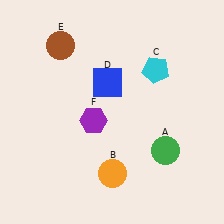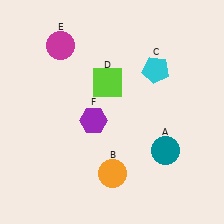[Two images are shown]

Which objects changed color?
A changed from green to teal. D changed from blue to lime. E changed from brown to magenta.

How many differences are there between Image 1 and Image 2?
There are 3 differences between the two images.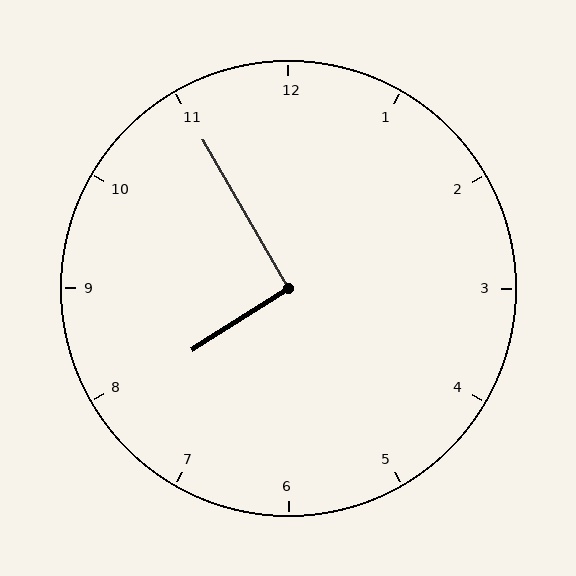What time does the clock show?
7:55.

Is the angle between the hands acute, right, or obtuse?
It is right.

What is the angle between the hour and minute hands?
Approximately 92 degrees.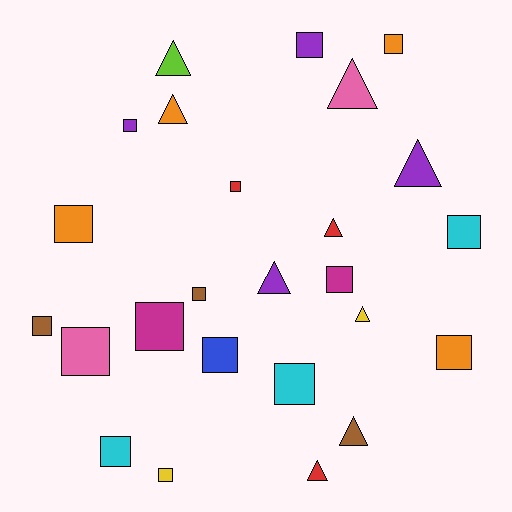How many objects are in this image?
There are 25 objects.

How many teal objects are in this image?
There are no teal objects.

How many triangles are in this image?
There are 9 triangles.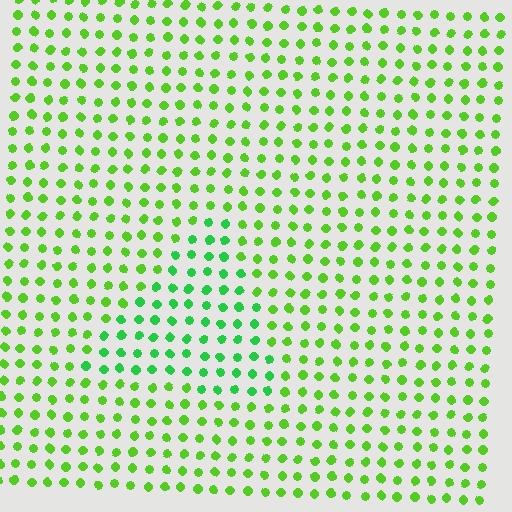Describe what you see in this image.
The image is filled with small lime elements in a uniform arrangement. A triangle-shaped region is visible where the elements are tinted to a slightly different hue, forming a subtle color boundary.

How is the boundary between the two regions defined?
The boundary is defined purely by a slight shift in hue (about 29 degrees). Spacing, size, and orientation are identical on both sides.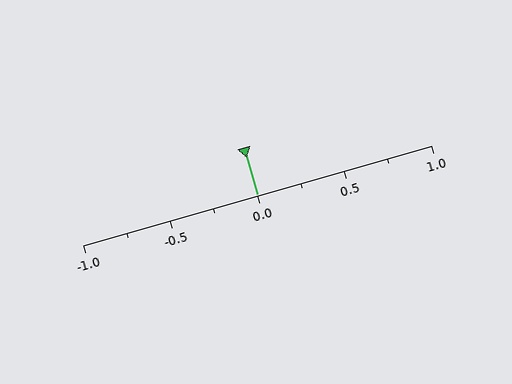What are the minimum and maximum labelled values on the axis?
The axis runs from -1.0 to 1.0.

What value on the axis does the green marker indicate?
The marker indicates approximately 0.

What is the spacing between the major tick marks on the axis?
The major ticks are spaced 0.5 apart.